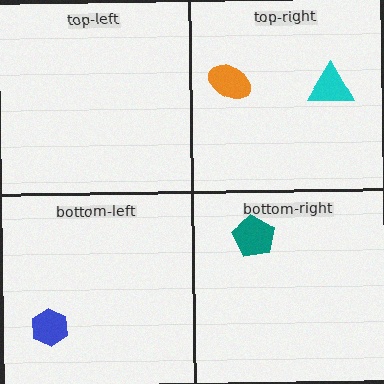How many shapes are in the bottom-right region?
1.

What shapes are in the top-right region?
The cyan triangle, the orange ellipse.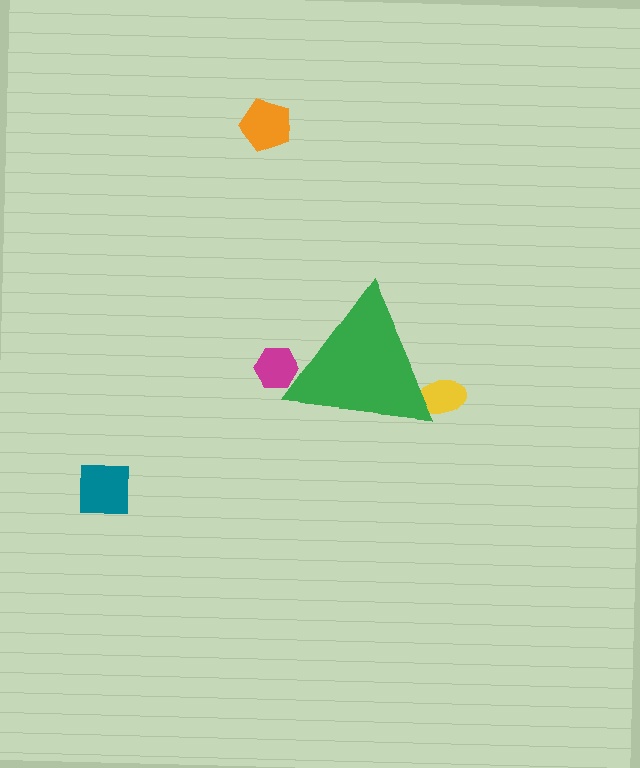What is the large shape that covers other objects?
A green triangle.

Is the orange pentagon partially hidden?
No, the orange pentagon is fully visible.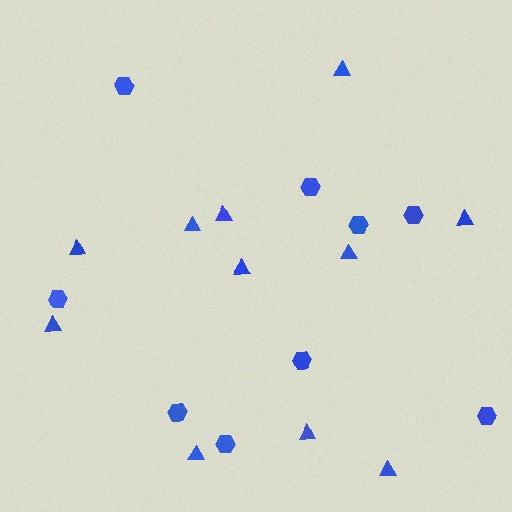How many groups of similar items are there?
There are 2 groups: one group of triangles (11) and one group of hexagons (9).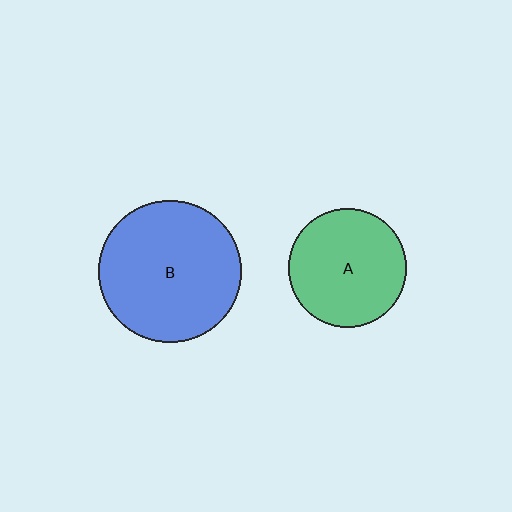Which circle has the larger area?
Circle B (blue).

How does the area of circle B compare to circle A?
Approximately 1.5 times.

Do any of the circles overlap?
No, none of the circles overlap.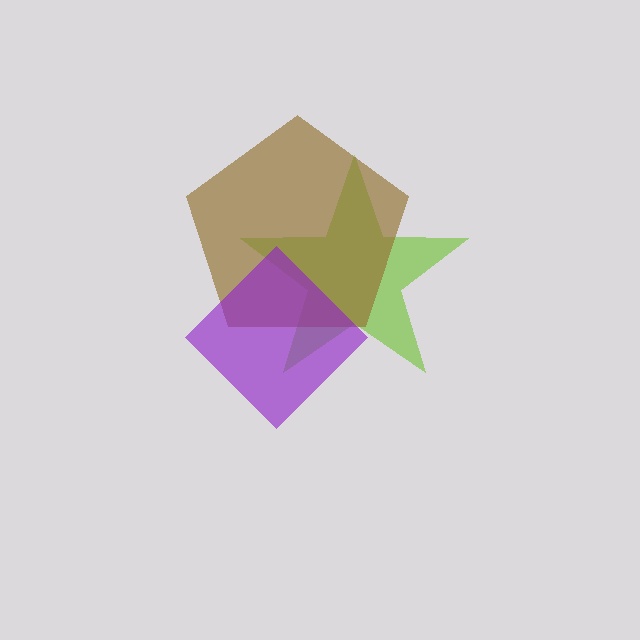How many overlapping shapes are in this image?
There are 3 overlapping shapes in the image.